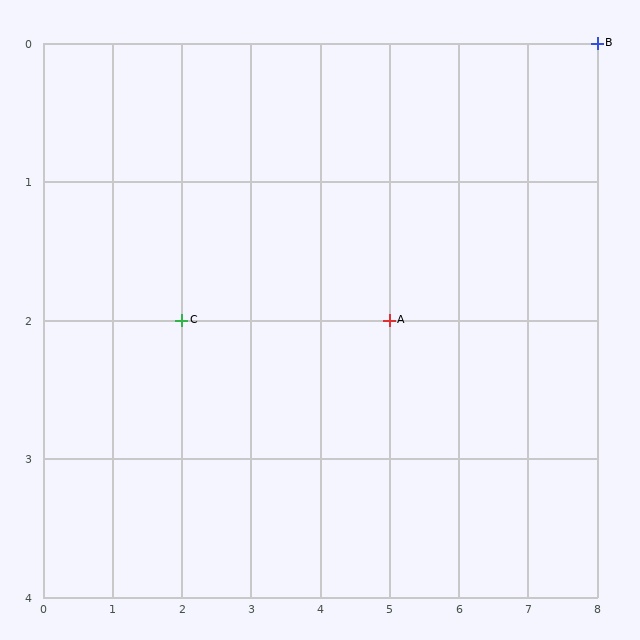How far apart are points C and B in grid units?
Points C and B are 6 columns and 2 rows apart (about 6.3 grid units diagonally).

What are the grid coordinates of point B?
Point B is at grid coordinates (8, 0).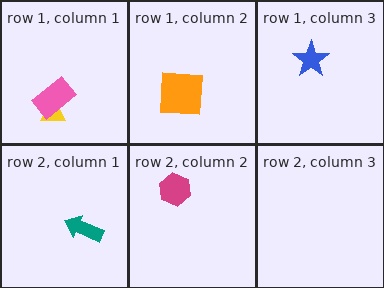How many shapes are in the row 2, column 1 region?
1.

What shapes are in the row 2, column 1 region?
The teal arrow.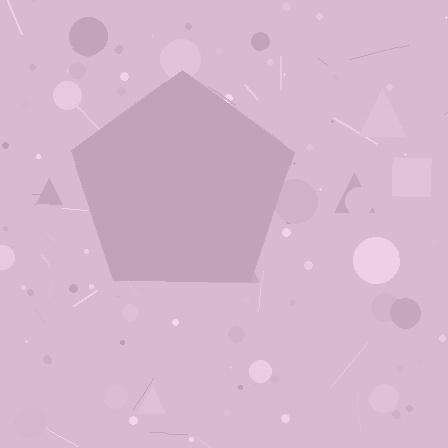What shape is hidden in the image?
A pentagon is hidden in the image.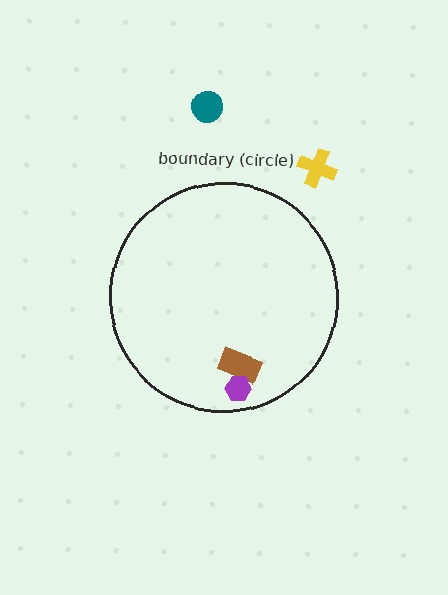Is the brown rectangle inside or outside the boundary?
Inside.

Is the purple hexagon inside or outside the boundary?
Inside.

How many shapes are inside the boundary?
2 inside, 2 outside.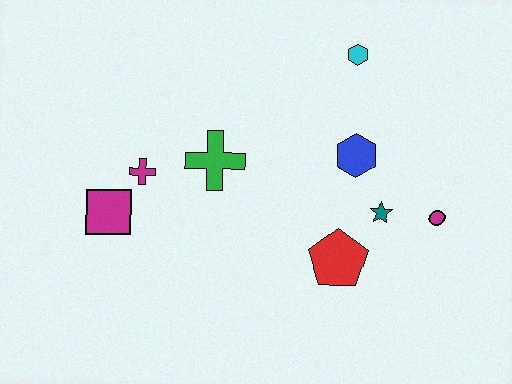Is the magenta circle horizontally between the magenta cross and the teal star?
No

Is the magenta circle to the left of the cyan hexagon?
No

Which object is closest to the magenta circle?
The teal star is closest to the magenta circle.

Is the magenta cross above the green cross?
No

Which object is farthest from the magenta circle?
The magenta square is farthest from the magenta circle.